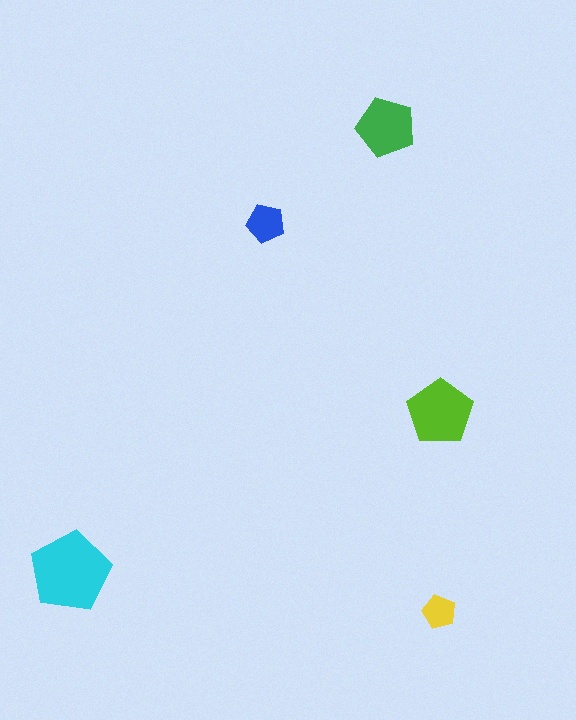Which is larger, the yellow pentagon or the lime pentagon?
The lime one.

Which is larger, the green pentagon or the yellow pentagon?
The green one.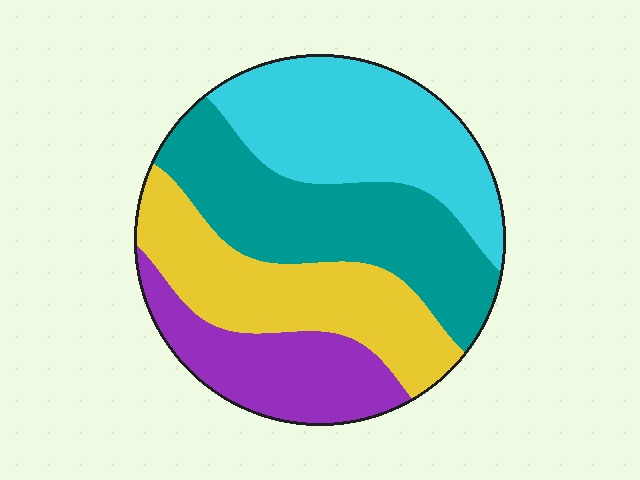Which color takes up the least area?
Purple, at roughly 20%.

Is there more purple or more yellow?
Yellow.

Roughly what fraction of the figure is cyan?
Cyan takes up about one quarter (1/4) of the figure.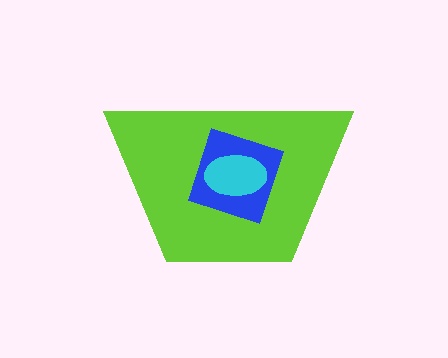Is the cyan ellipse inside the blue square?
Yes.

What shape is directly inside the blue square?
The cyan ellipse.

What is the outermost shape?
The lime trapezoid.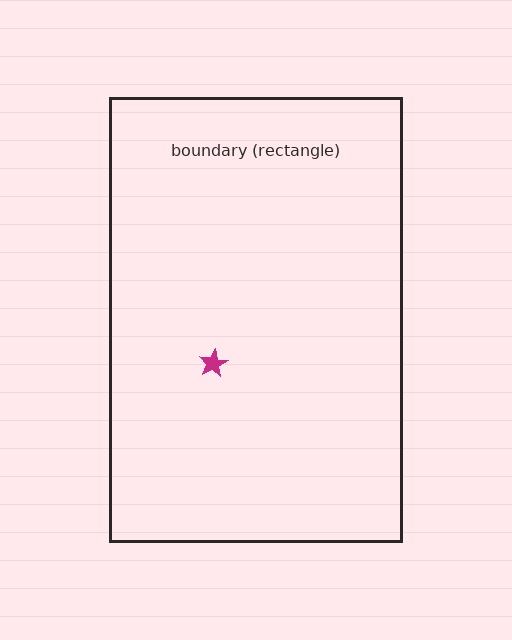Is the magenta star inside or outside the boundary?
Inside.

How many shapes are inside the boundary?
1 inside, 0 outside.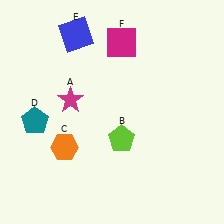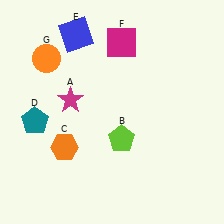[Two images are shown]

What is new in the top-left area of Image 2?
An orange circle (G) was added in the top-left area of Image 2.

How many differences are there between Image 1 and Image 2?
There is 1 difference between the two images.